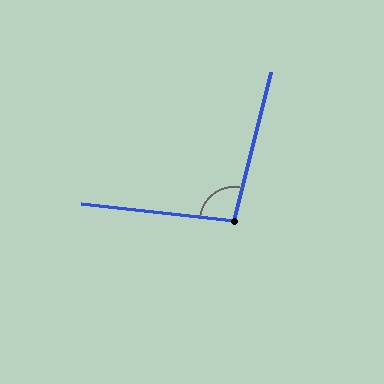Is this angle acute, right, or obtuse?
It is obtuse.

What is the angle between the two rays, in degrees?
Approximately 98 degrees.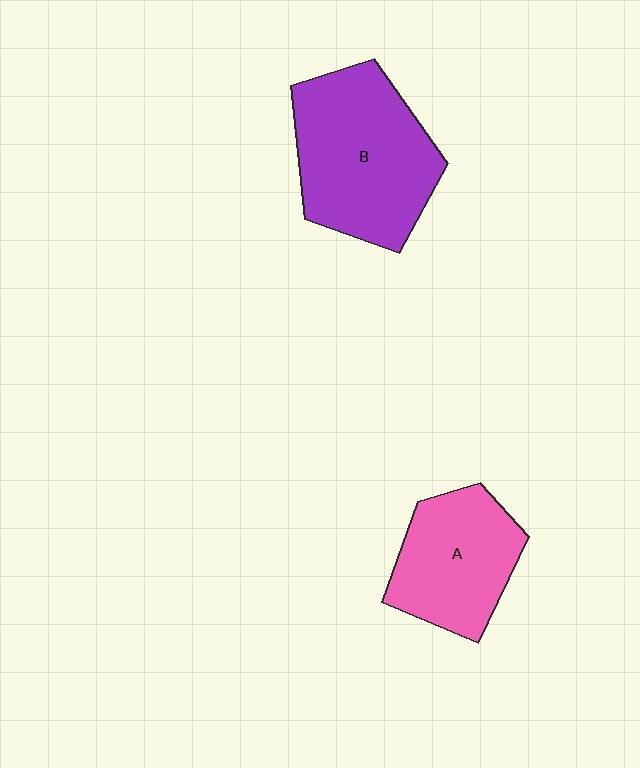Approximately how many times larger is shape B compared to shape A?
Approximately 1.4 times.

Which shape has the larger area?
Shape B (purple).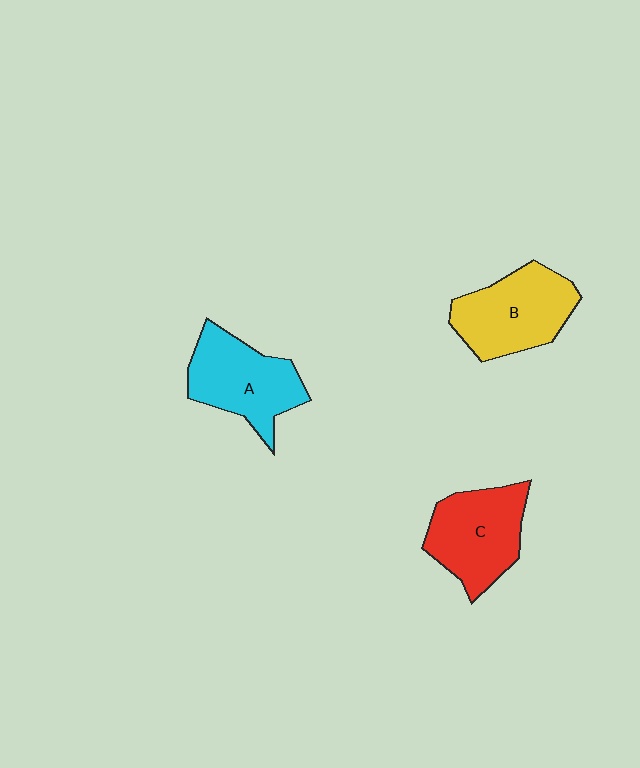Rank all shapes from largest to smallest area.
From largest to smallest: B (yellow), C (red), A (cyan).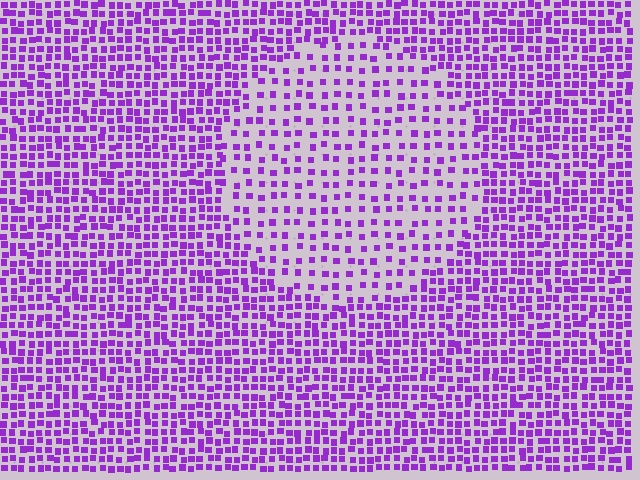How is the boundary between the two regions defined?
The boundary is defined by a change in element density (approximately 2.0x ratio). All elements are the same color, size, and shape.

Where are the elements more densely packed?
The elements are more densely packed outside the circle boundary.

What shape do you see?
I see a circle.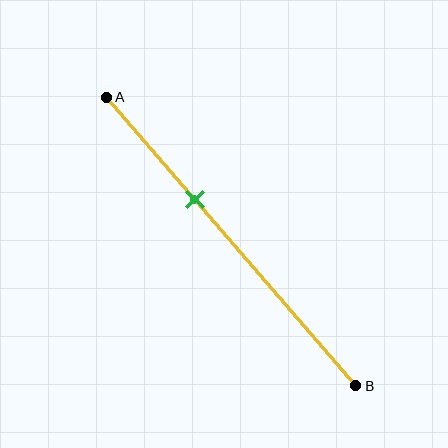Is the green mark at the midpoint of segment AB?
No, the mark is at about 35% from A, not at the 50% midpoint.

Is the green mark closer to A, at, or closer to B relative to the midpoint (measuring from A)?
The green mark is closer to point A than the midpoint of segment AB.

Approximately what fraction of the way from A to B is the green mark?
The green mark is approximately 35% of the way from A to B.